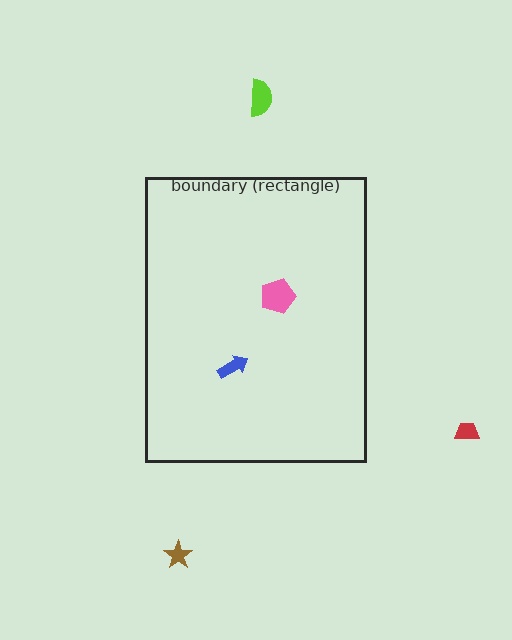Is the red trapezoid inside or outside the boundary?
Outside.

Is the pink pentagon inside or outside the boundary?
Inside.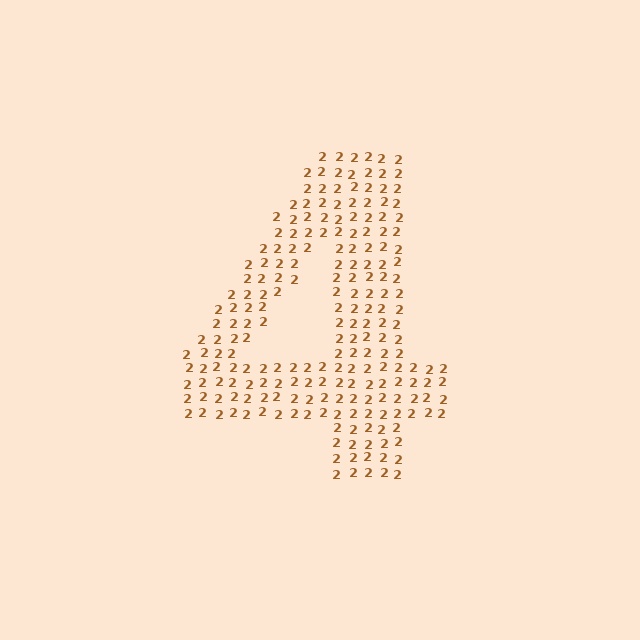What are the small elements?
The small elements are digit 2's.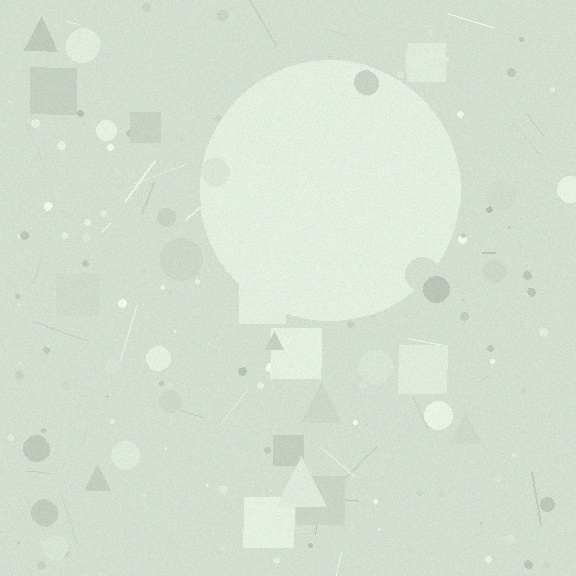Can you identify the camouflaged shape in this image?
The camouflaged shape is a circle.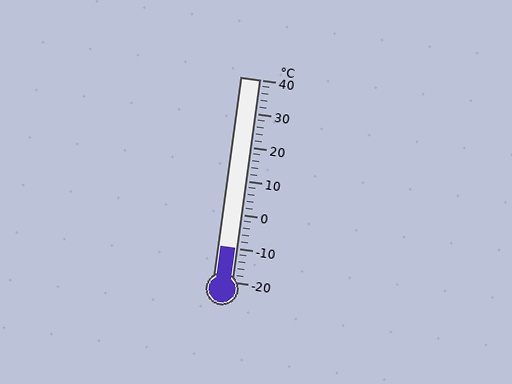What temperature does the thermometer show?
The thermometer shows approximately -10°C.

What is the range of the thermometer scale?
The thermometer scale ranges from -20°C to 40°C.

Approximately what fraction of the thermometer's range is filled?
The thermometer is filled to approximately 15% of its range.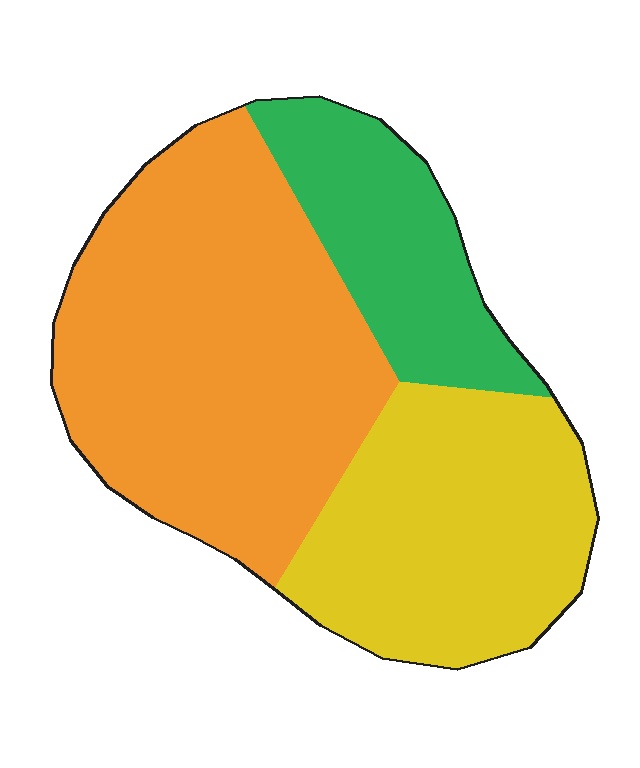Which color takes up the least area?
Green, at roughly 20%.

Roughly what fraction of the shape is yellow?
Yellow covers 32% of the shape.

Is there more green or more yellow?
Yellow.